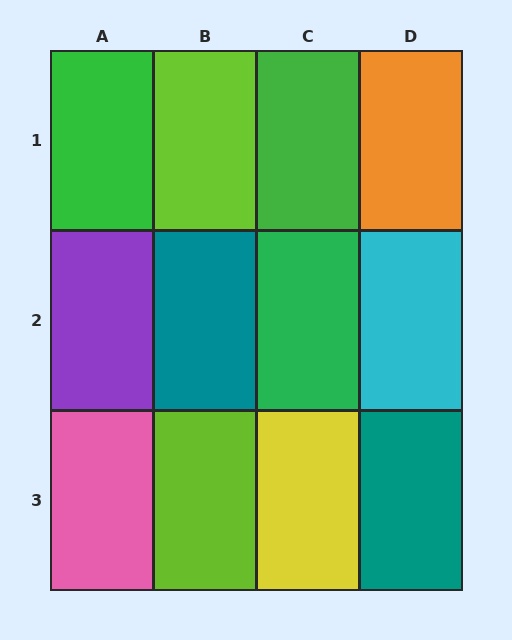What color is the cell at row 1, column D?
Orange.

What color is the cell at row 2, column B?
Teal.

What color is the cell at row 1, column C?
Green.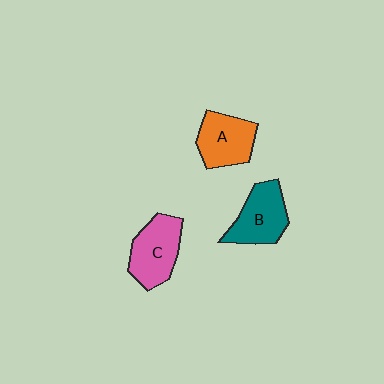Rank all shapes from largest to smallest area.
From largest to smallest: C (pink), B (teal), A (orange).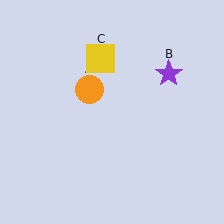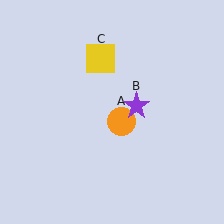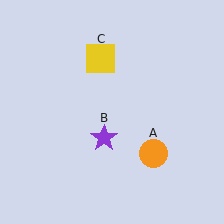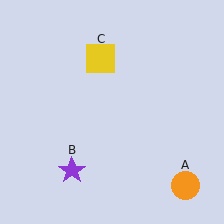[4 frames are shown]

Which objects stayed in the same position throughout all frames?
Yellow square (object C) remained stationary.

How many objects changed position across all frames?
2 objects changed position: orange circle (object A), purple star (object B).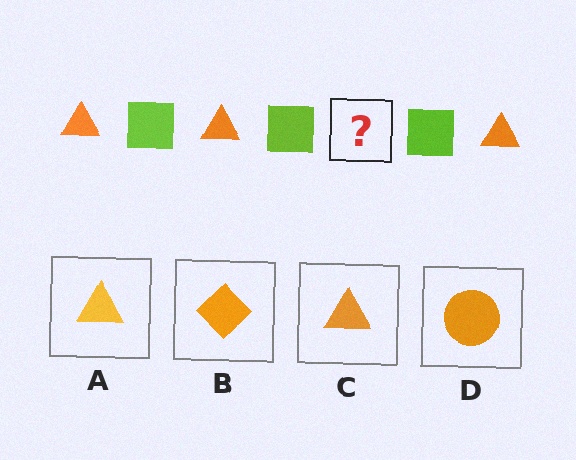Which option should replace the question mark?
Option C.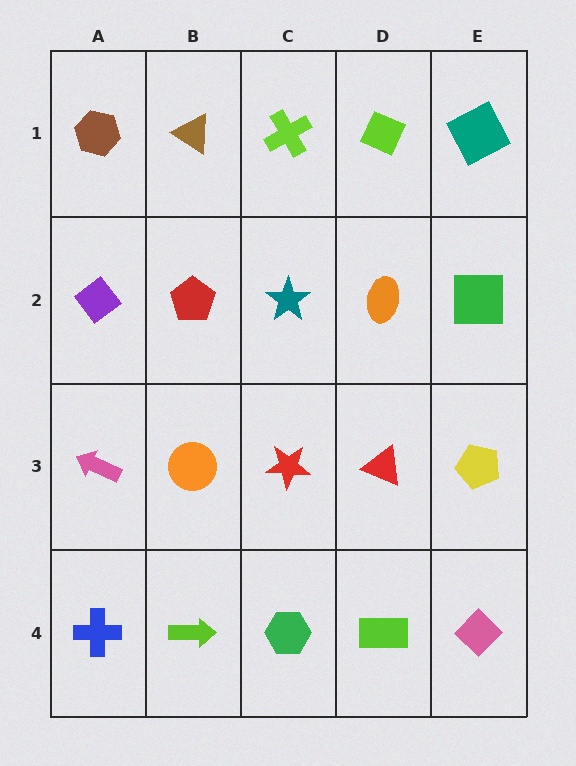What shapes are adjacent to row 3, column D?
An orange ellipse (row 2, column D), a lime rectangle (row 4, column D), a red star (row 3, column C), a yellow pentagon (row 3, column E).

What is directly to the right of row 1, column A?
A brown triangle.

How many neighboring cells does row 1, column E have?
2.